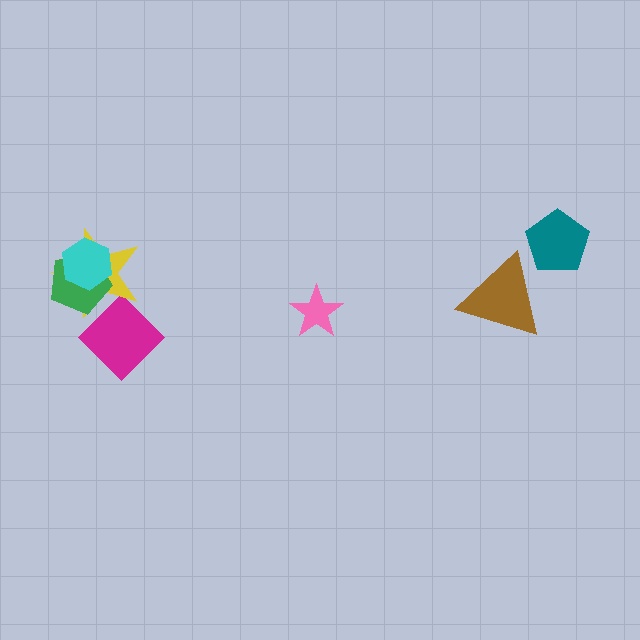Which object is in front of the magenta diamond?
The yellow star is in front of the magenta diamond.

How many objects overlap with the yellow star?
3 objects overlap with the yellow star.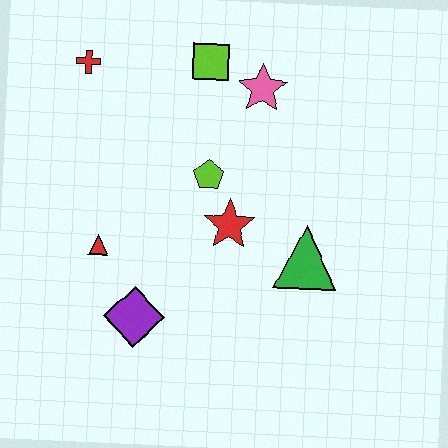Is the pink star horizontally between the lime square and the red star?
No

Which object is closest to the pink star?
The lime square is closest to the pink star.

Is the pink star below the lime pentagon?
No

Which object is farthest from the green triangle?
The red cross is farthest from the green triangle.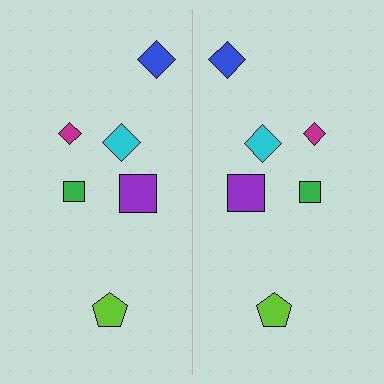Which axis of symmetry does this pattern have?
The pattern has a vertical axis of symmetry running through the center of the image.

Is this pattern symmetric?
Yes, this pattern has bilateral (reflection) symmetry.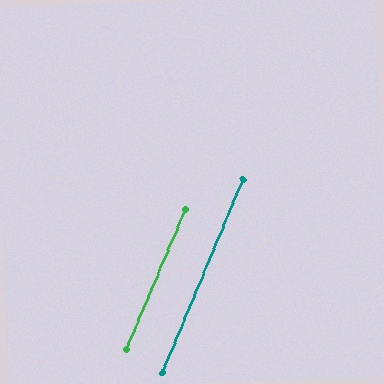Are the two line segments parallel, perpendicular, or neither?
Parallel — their directions differ by only 0.1°.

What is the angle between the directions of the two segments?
Approximately 0 degrees.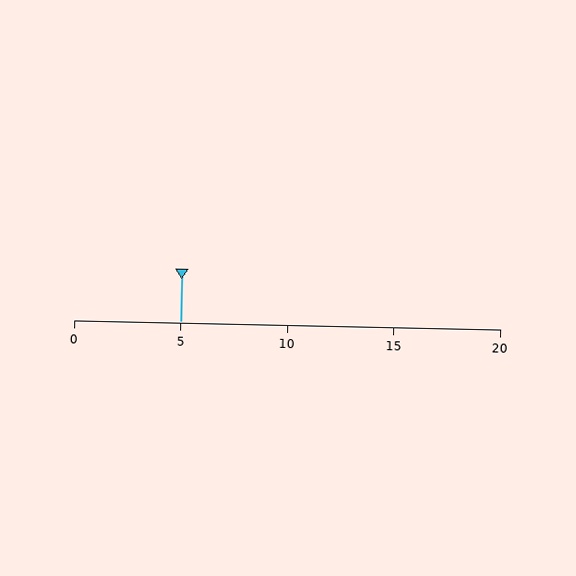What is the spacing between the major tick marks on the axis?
The major ticks are spaced 5 apart.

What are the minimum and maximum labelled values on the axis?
The axis runs from 0 to 20.